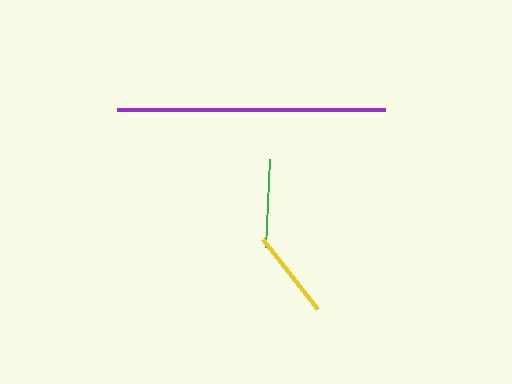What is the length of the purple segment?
The purple segment is approximately 268 pixels long.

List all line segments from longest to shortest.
From longest to shortest: purple, yellow, green.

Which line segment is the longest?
The purple line is the longest at approximately 268 pixels.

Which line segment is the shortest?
The green line is the shortest at approximately 87 pixels.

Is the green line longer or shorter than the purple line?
The purple line is longer than the green line.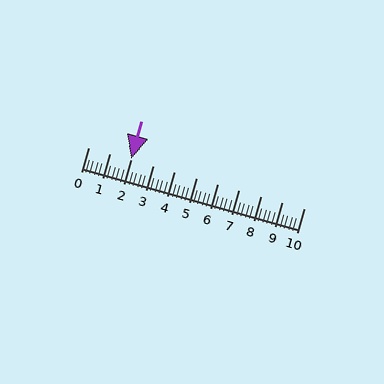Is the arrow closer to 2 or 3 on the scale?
The arrow is closer to 2.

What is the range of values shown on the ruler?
The ruler shows values from 0 to 10.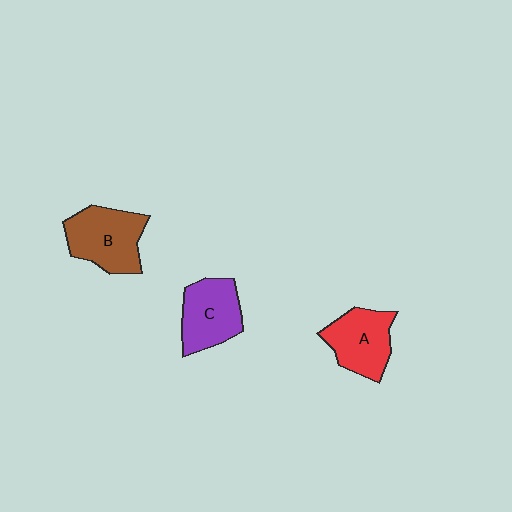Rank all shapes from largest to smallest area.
From largest to smallest: B (brown), C (purple), A (red).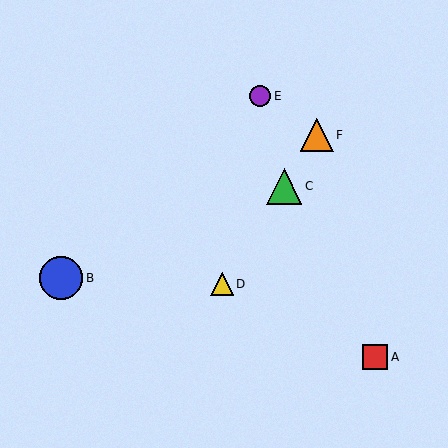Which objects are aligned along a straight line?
Objects C, D, F are aligned along a straight line.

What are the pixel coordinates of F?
Object F is at (317, 135).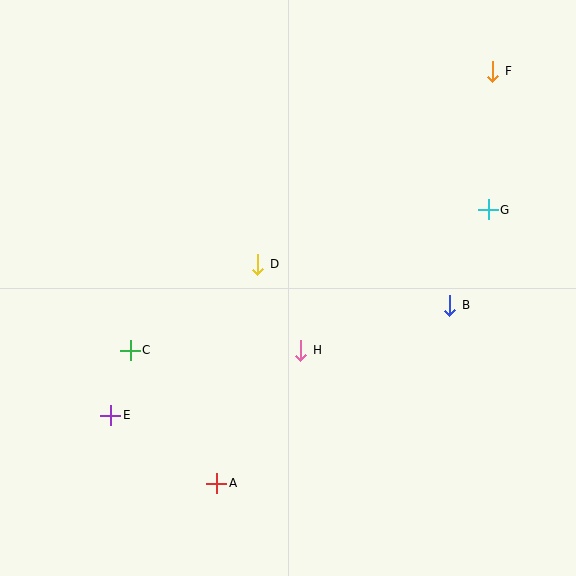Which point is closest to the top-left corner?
Point D is closest to the top-left corner.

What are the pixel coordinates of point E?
Point E is at (111, 415).